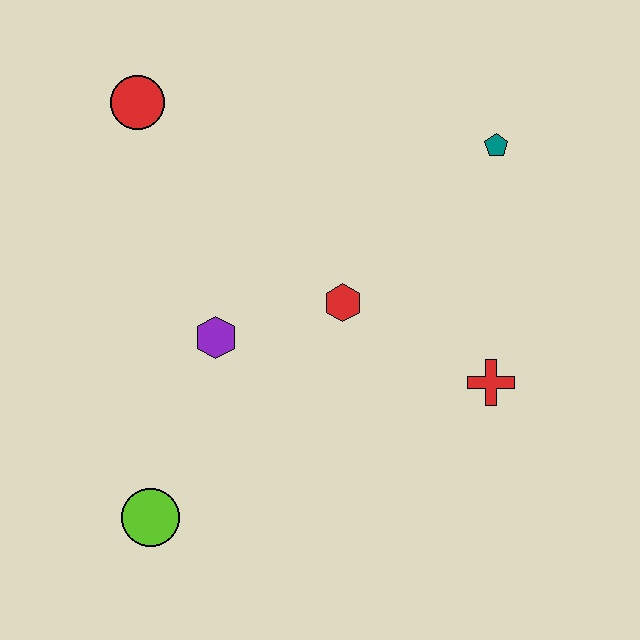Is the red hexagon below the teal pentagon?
Yes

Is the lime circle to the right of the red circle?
Yes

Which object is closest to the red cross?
The red hexagon is closest to the red cross.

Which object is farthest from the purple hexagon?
The teal pentagon is farthest from the purple hexagon.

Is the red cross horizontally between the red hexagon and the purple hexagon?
No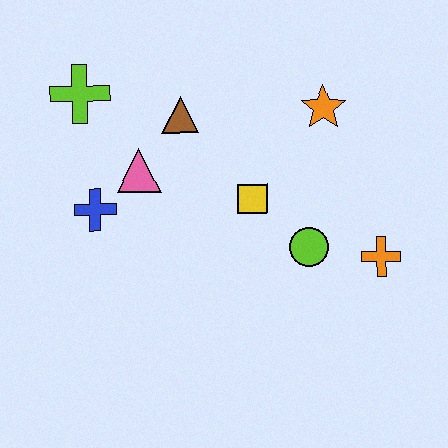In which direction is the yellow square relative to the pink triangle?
The yellow square is to the right of the pink triangle.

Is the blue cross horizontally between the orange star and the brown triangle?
No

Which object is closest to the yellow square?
The lime circle is closest to the yellow square.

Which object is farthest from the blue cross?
The orange cross is farthest from the blue cross.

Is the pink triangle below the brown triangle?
Yes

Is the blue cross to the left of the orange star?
Yes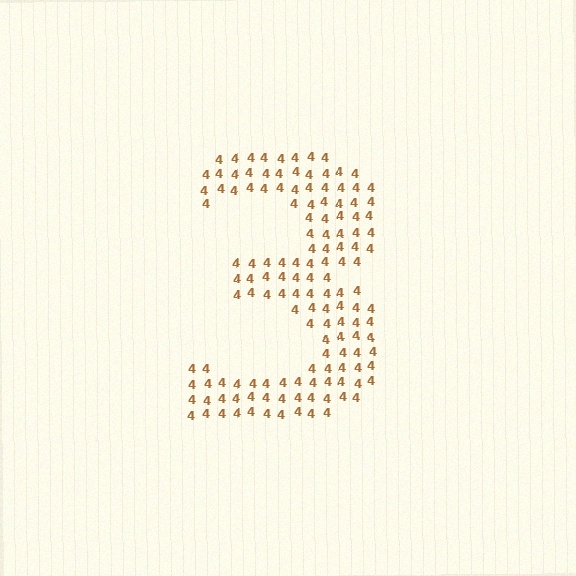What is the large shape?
The large shape is the digit 3.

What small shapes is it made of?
It is made of small digit 4's.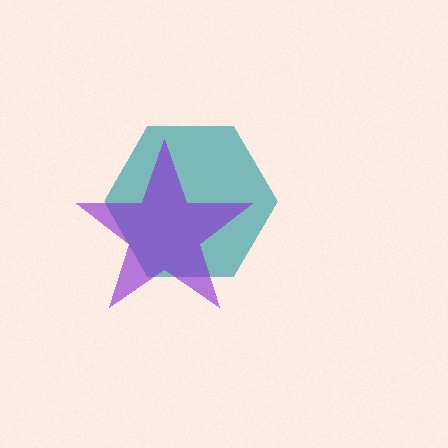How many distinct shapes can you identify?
There are 2 distinct shapes: a teal hexagon, a purple star.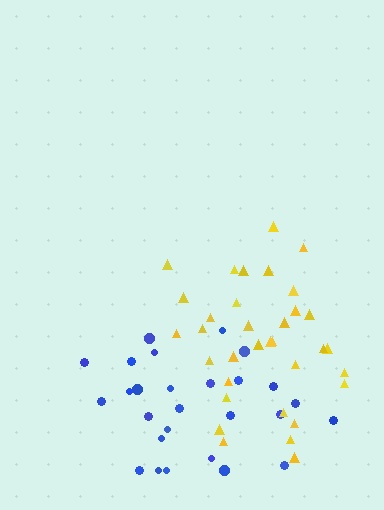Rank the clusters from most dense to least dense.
yellow, blue.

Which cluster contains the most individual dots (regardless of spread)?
Yellow (34).